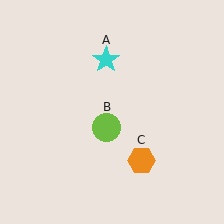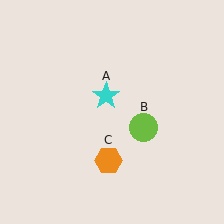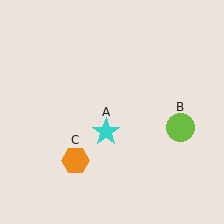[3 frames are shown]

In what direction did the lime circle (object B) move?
The lime circle (object B) moved right.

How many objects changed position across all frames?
3 objects changed position: cyan star (object A), lime circle (object B), orange hexagon (object C).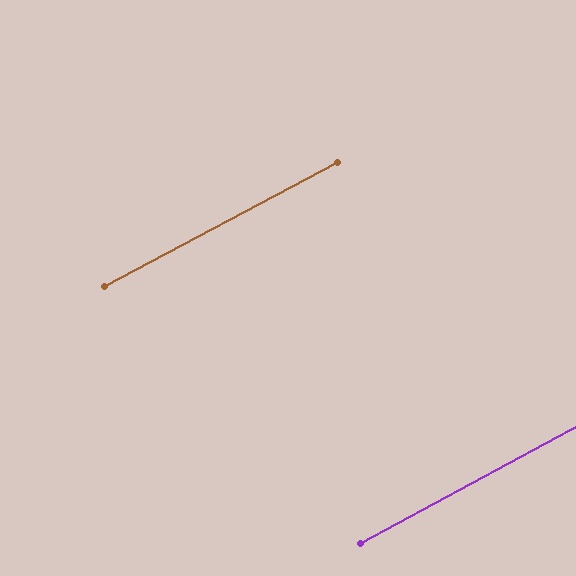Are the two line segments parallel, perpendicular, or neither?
Parallel — their directions differ by only 0.4°.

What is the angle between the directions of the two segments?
Approximately 0 degrees.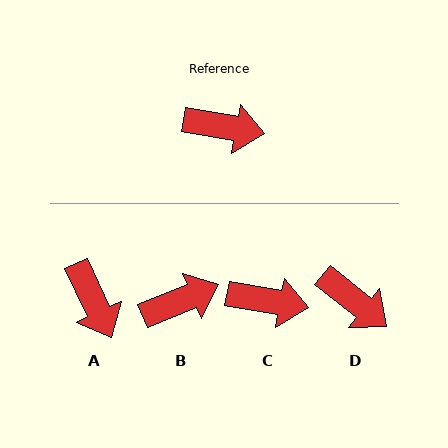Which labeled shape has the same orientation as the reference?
C.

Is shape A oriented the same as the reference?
No, it is off by about 54 degrees.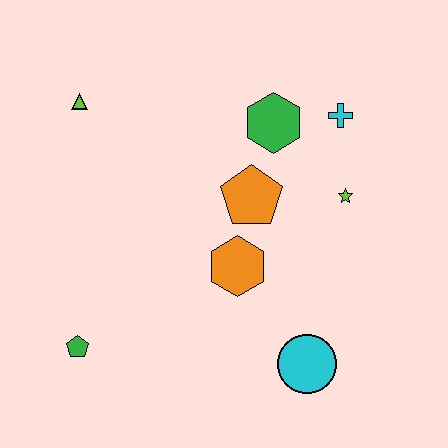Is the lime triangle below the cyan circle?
No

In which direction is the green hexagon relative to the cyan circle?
The green hexagon is above the cyan circle.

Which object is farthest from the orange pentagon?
The green pentagon is farthest from the orange pentagon.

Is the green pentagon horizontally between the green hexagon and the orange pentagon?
No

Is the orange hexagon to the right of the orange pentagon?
No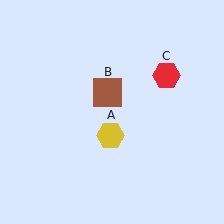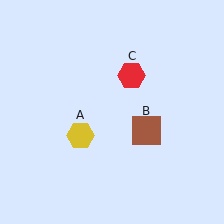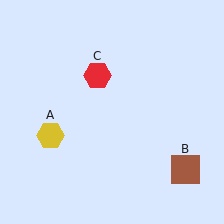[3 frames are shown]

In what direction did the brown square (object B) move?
The brown square (object B) moved down and to the right.